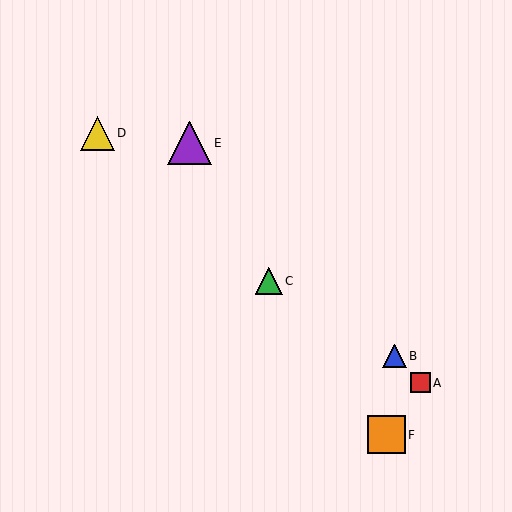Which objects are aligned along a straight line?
Objects A, B, E are aligned along a straight line.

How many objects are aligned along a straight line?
3 objects (A, B, E) are aligned along a straight line.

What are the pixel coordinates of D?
Object D is at (97, 133).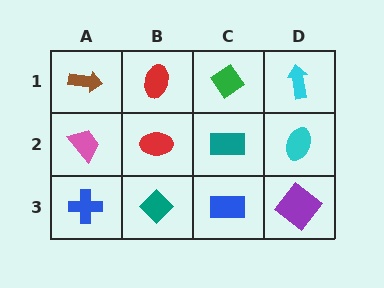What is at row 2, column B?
A red ellipse.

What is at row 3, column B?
A teal diamond.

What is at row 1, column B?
A red ellipse.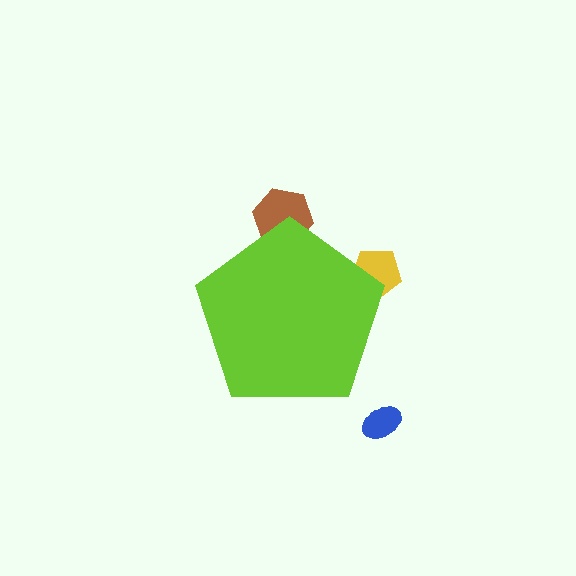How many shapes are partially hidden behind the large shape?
2 shapes are partially hidden.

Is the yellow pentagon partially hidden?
Yes, the yellow pentagon is partially hidden behind the lime pentagon.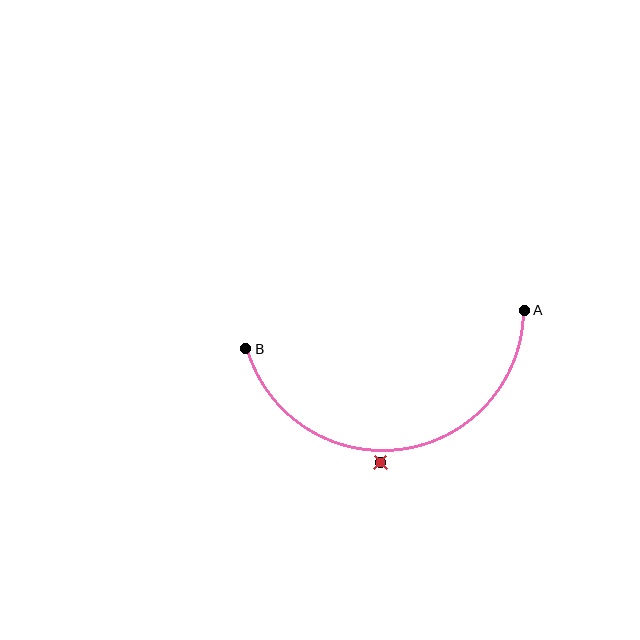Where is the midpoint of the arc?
The arc midpoint is the point on the curve farthest from the straight line joining A and B. It sits below that line.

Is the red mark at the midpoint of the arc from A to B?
No — the red mark does not lie on the arc at all. It sits slightly outside the curve.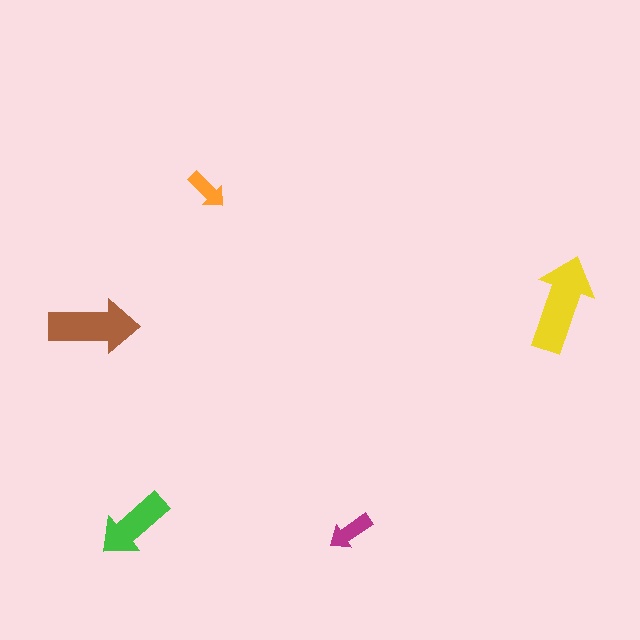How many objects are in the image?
There are 5 objects in the image.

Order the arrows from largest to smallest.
the yellow one, the brown one, the green one, the magenta one, the orange one.